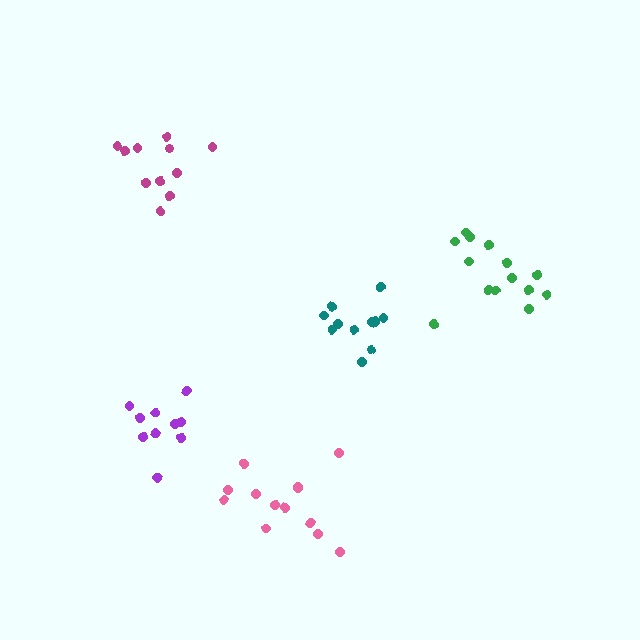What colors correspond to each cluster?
The clusters are colored: teal, purple, pink, magenta, green.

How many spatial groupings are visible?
There are 5 spatial groupings.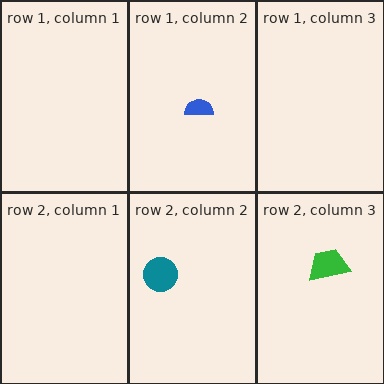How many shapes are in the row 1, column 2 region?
1.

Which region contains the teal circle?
The row 2, column 2 region.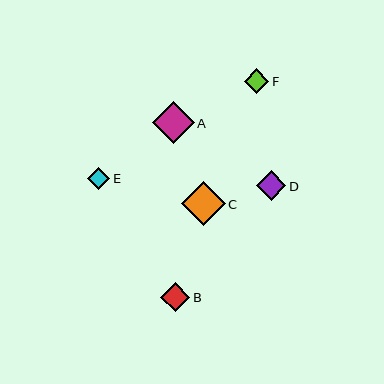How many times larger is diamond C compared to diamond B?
Diamond C is approximately 1.5 times the size of diamond B.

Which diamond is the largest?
Diamond C is the largest with a size of approximately 44 pixels.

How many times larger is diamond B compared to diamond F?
Diamond B is approximately 1.2 times the size of diamond F.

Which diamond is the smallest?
Diamond E is the smallest with a size of approximately 22 pixels.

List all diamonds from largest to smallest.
From largest to smallest: C, A, D, B, F, E.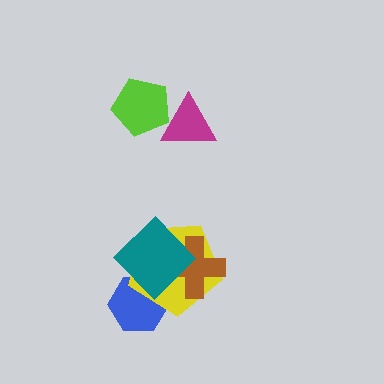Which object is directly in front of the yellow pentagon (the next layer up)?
The brown cross is directly in front of the yellow pentagon.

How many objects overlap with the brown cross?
2 objects overlap with the brown cross.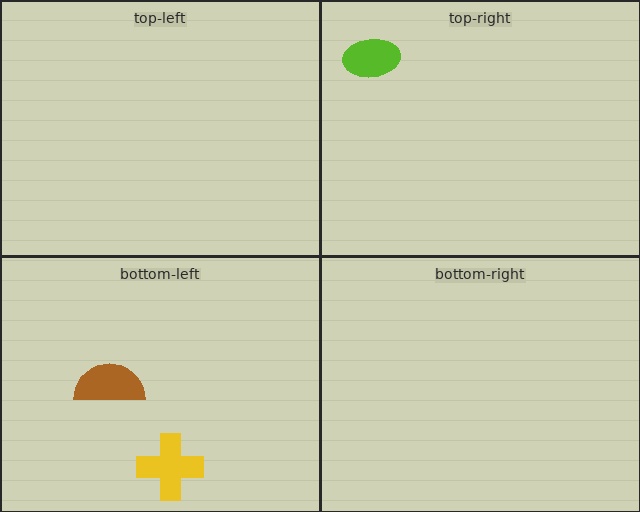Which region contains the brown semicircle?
The bottom-left region.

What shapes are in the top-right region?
The lime ellipse.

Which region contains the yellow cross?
The bottom-left region.